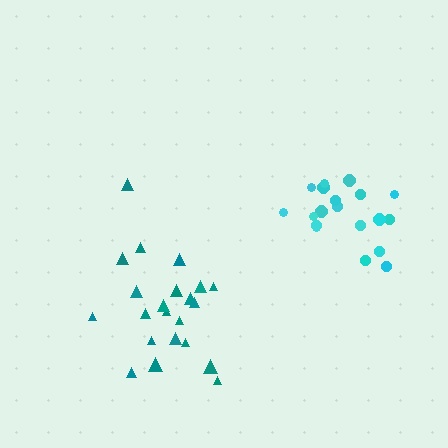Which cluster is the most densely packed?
Cyan.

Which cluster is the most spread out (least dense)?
Teal.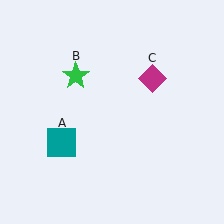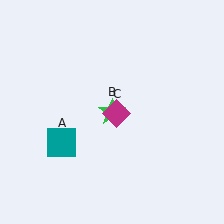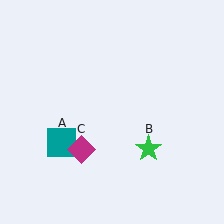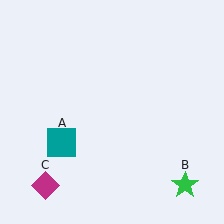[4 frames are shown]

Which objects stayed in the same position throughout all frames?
Teal square (object A) remained stationary.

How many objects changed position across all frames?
2 objects changed position: green star (object B), magenta diamond (object C).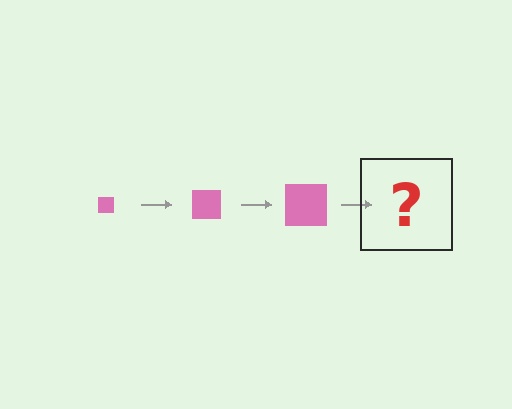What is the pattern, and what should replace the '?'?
The pattern is that the square gets progressively larger each step. The '?' should be a pink square, larger than the previous one.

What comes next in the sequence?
The next element should be a pink square, larger than the previous one.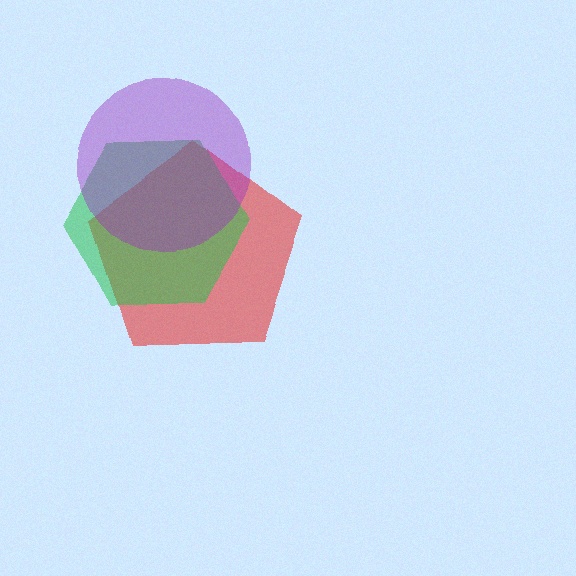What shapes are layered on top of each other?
The layered shapes are: a red pentagon, a green hexagon, a purple circle.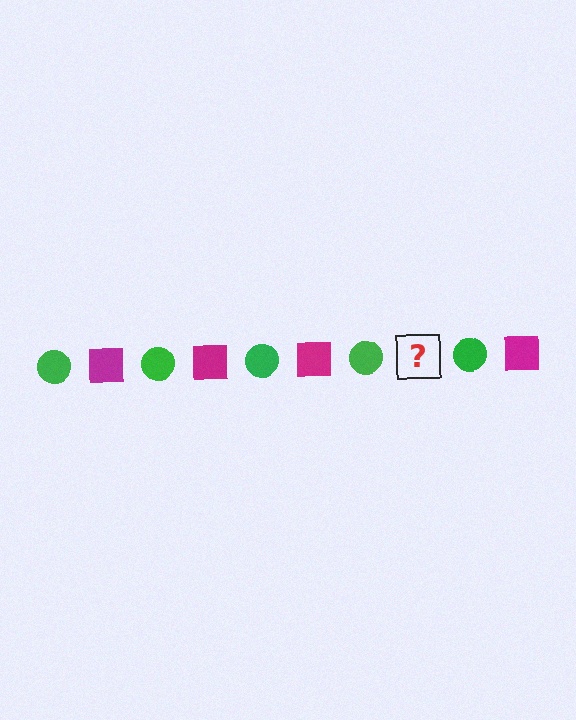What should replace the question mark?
The question mark should be replaced with a magenta square.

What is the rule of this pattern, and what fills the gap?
The rule is that the pattern alternates between green circle and magenta square. The gap should be filled with a magenta square.